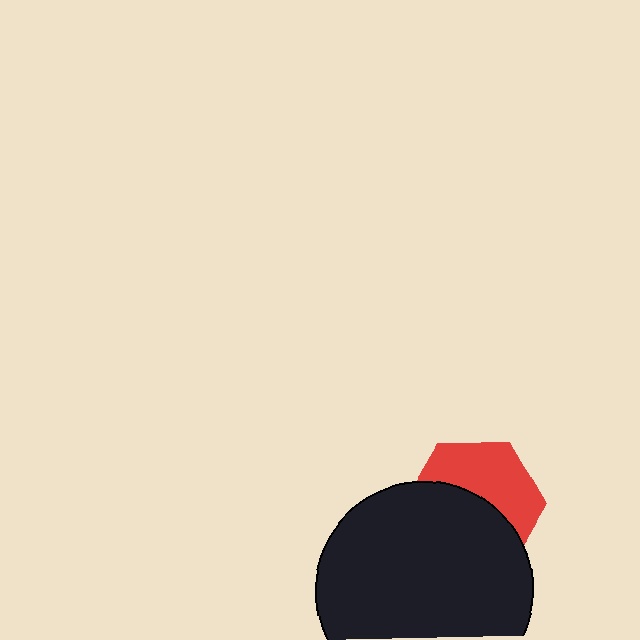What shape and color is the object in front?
The object in front is a black circle.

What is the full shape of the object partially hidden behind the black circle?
The partially hidden object is a red hexagon.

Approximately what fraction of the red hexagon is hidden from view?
Roughly 54% of the red hexagon is hidden behind the black circle.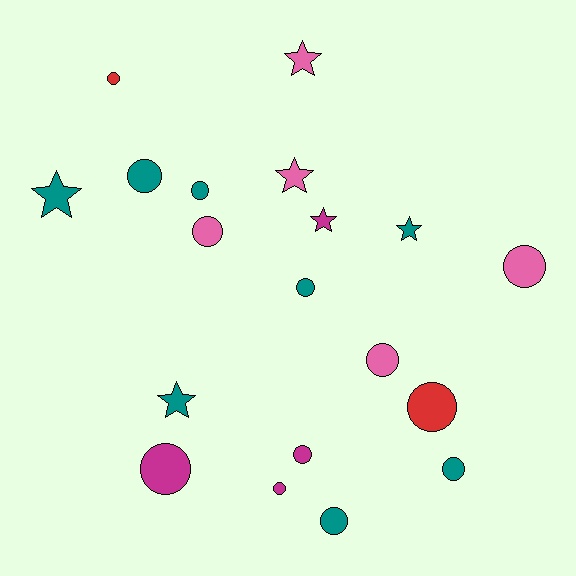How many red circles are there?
There are 2 red circles.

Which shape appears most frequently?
Circle, with 13 objects.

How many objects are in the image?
There are 19 objects.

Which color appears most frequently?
Teal, with 8 objects.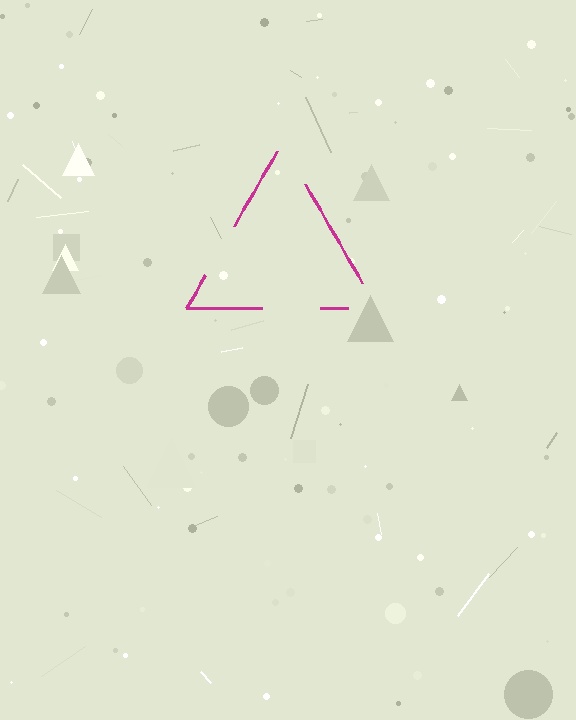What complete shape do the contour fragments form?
The contour fragments form a triangle.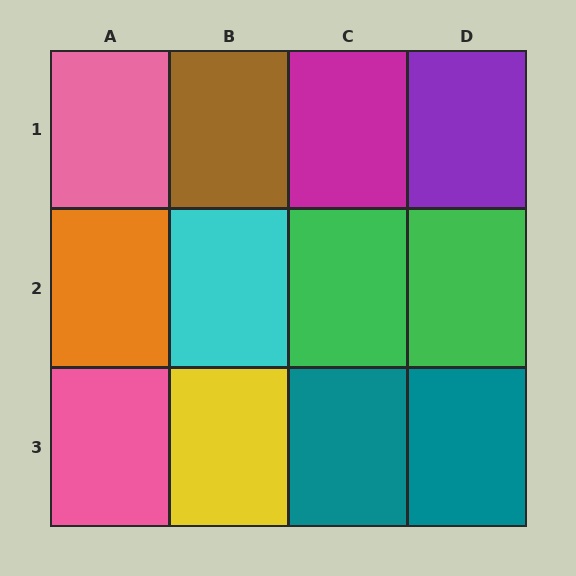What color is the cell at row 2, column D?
Green.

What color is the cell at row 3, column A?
Pink.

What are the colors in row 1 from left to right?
Pink, brown, magenta, purple.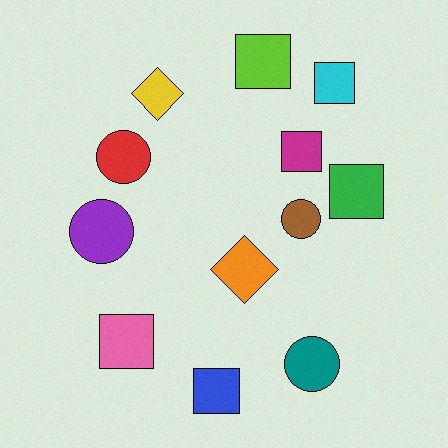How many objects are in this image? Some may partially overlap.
There are 12 objects.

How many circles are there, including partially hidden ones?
There are 4 circles.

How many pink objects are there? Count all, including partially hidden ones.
There is 1 pink object.